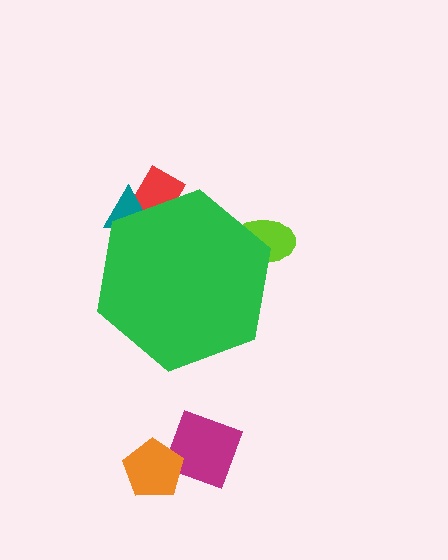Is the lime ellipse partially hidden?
Yes, the lime ellipse is partially hidden behind the green hexagon.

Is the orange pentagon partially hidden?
No, the orange pentagon is fully visible.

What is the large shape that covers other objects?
A green hexagon.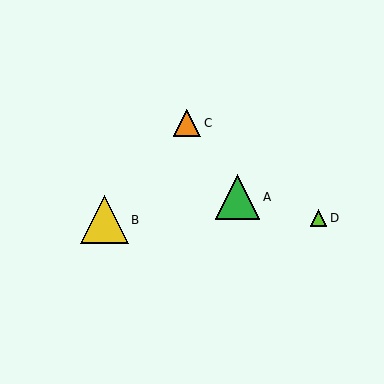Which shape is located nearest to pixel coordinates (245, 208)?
The green triangle (labeled A) at (237, 197) is nearest to that location.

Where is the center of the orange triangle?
The center of the orange triangle is at (187, 123).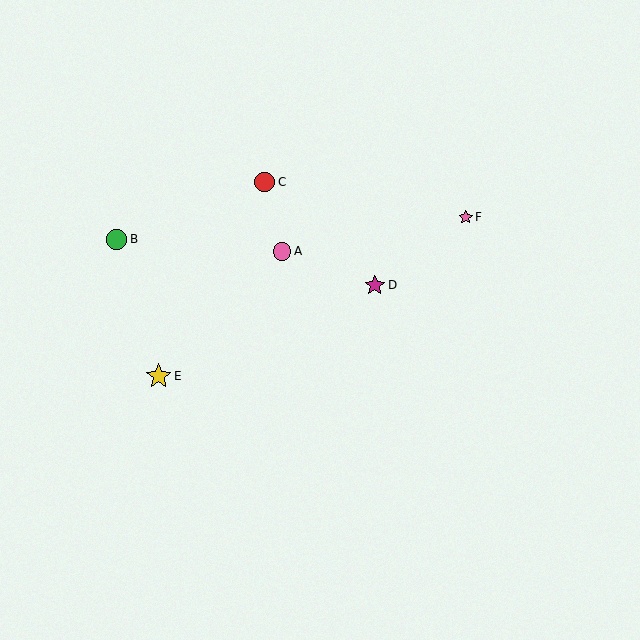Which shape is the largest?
The yellow star (labeled E) is the largest.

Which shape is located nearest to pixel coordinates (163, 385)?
The yellow star (labeled E) at (159, 376) is nearest to that location.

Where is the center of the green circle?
The center of the green circle is at (117, 239).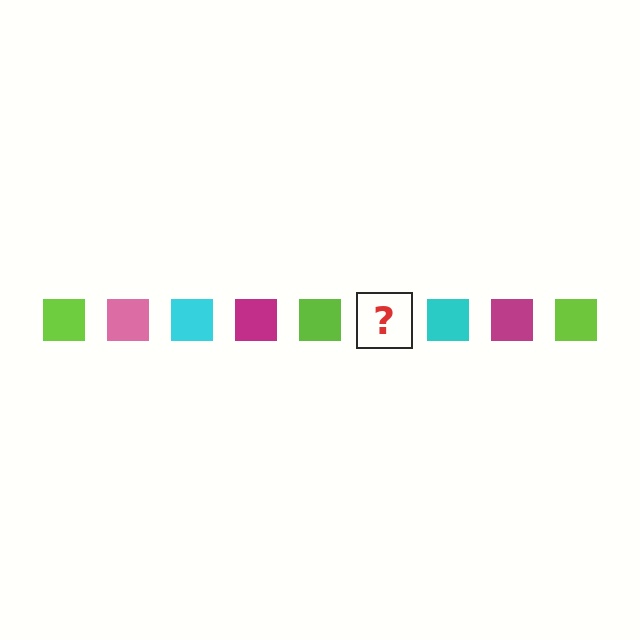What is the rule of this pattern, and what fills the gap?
The rule is that the pattern cycles through lime, pink, cyan, magenta squares. The gap should be filled with a pink square.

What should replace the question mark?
The question mark should be replaced with a pink square.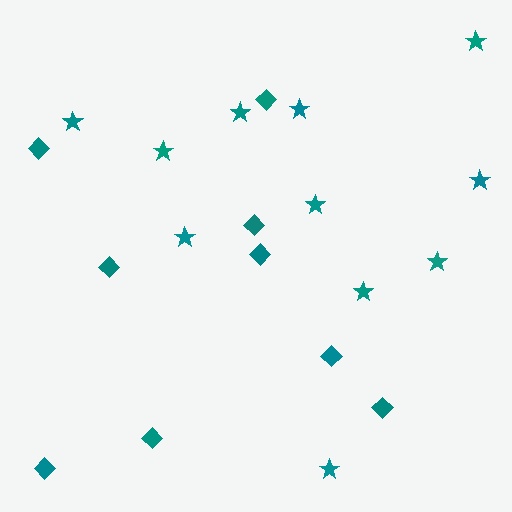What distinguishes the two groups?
There are 2 groups: one group of stars (11) and one group of diamonds (9).